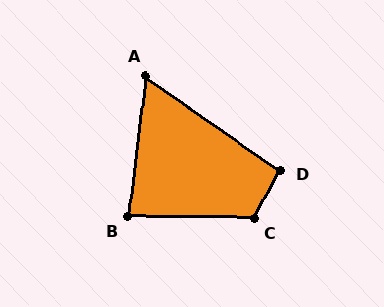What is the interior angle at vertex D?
Approximately 96 degrees (obtuse).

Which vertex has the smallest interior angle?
A, at approximately 62 degrees.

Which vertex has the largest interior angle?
C, at approximately 118 degrees.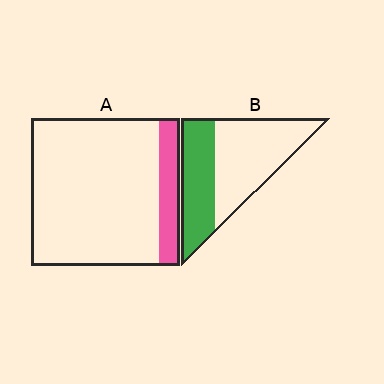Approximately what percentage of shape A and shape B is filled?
A is approximately 15% and B is approximately 40%.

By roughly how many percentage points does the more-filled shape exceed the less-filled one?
By roughly 25 percentage points (B over A).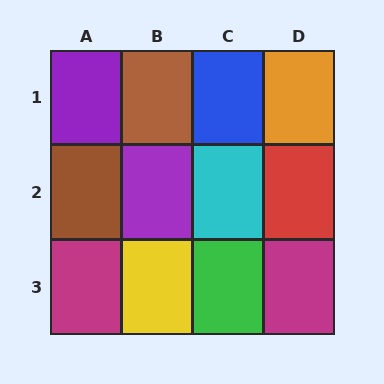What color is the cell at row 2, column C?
Cyan.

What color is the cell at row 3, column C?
Green.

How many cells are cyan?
1 cell is cyan.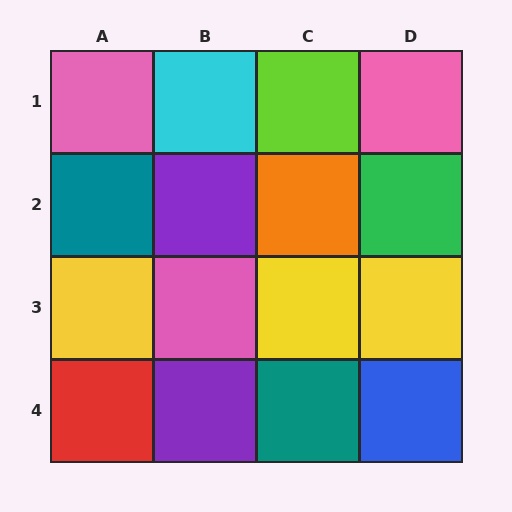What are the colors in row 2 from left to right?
Teal, purple, orange, green.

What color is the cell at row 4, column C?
Teal.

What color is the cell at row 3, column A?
Yellow.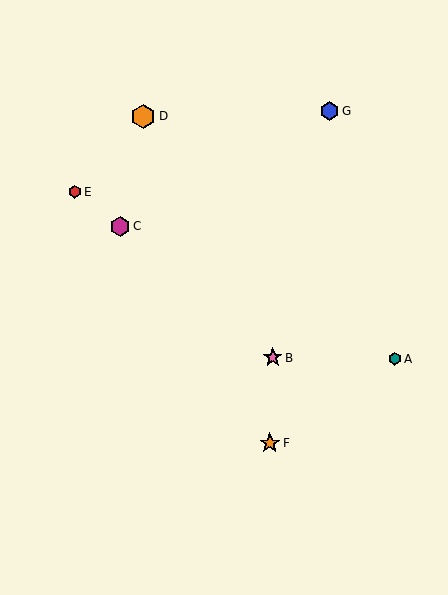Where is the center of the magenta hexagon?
The center of the magenta hexagon is at (120, 226).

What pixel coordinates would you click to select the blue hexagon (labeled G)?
Click at (330, 111) to select the blue hexagon G.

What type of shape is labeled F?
Shape F is an orange star.